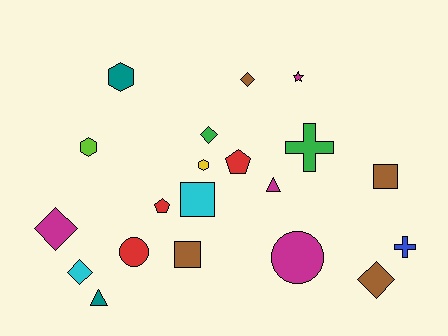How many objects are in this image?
There are 20 objects.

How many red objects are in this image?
There are 3 red objects.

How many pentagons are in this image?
There are 2 pentagons.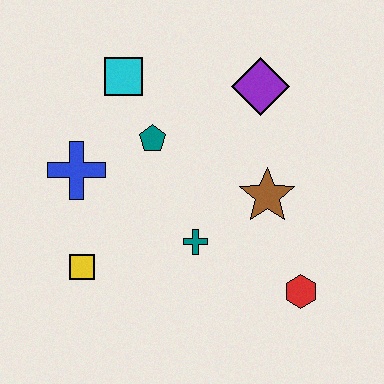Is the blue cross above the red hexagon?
Yes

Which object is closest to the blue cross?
The teal pentagon is closest to the blue cross.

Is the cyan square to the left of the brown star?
Yes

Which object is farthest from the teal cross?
The cyan square is farthest from the teal cross.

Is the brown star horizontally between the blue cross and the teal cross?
No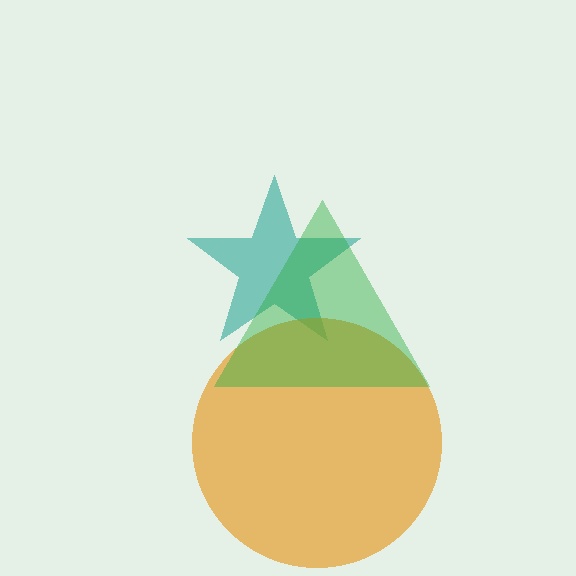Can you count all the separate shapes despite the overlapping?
Yes, there are 3 separate shapes.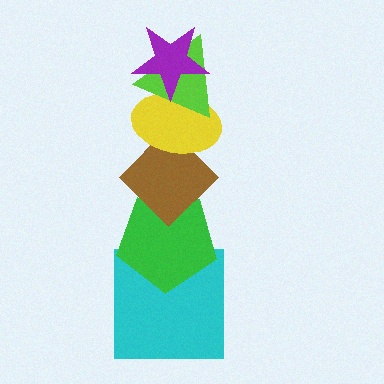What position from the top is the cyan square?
The cyan square is 6th from the top.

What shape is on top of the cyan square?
The green pentagon is on top of the cyan square.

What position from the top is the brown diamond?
The brown diamond is 4th from the top.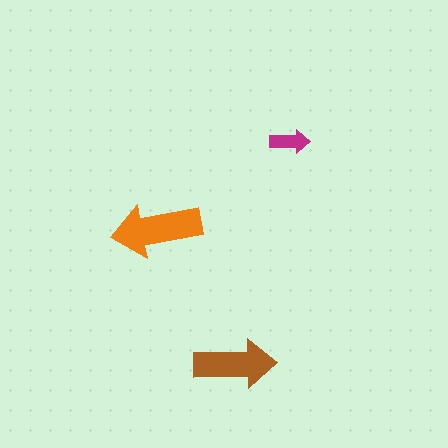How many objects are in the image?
There are 3 objects in the image.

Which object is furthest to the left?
The orange arrow is leftmost.